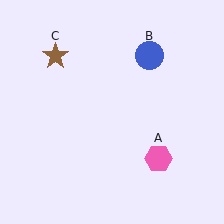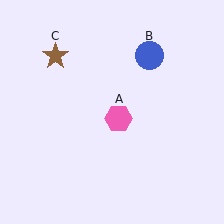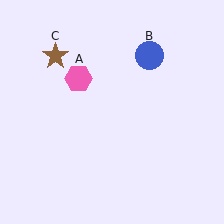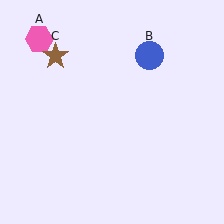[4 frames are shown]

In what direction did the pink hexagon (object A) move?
The pink hexagon (object A) moved up and to the left.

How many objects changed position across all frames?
1 object changed position: pink hexagon (object A).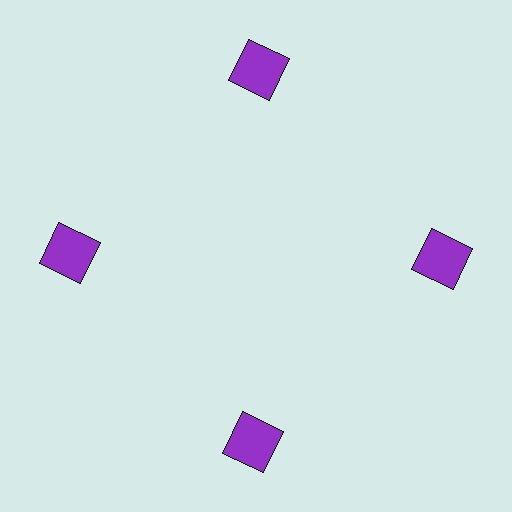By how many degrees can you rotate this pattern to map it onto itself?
The pattern maps onto itself every 90 degrees of rotation.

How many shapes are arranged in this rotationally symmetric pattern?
There are 4 shapes, arranged in 4 groups of 1.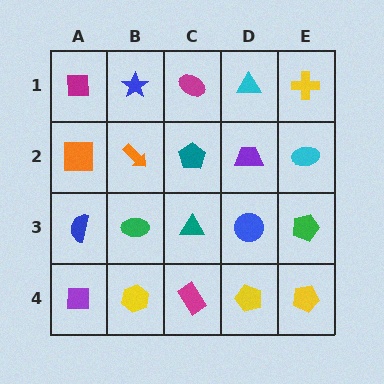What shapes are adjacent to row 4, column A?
A blue semicircle (row 3, column A), a yellow hexagon (row 4, column B).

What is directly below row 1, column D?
A purple trapezoid.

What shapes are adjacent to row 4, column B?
A green ellipse (row 3, column B), a purple square (row 4, column A), a magenta rectangle (row 4, column C).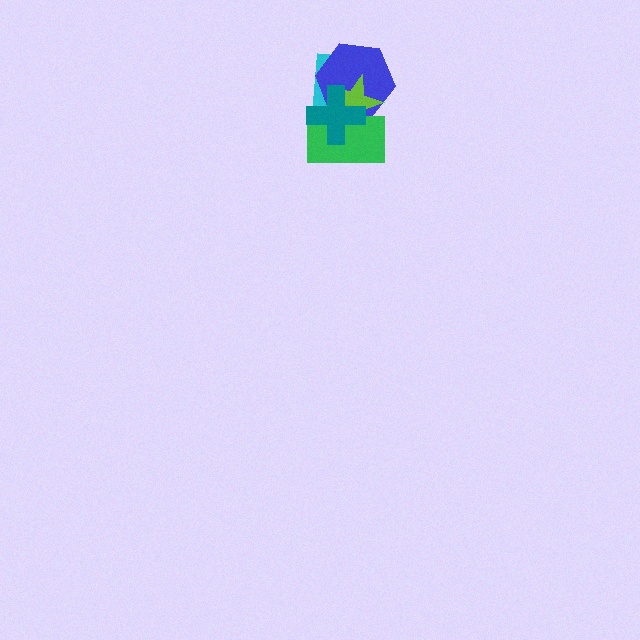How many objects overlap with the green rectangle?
4 objects overlap with the green rectangle.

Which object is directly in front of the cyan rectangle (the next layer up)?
The blue hexagon is directly in front of the cyan rectangle.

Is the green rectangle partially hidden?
Yes, it is partially covered by another shape.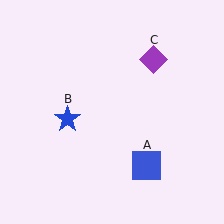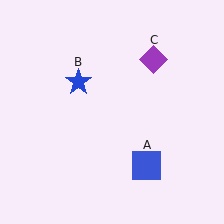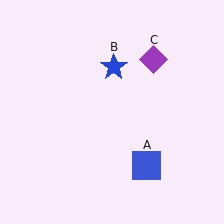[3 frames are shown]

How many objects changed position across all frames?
1 object changed position: blue star (object B).